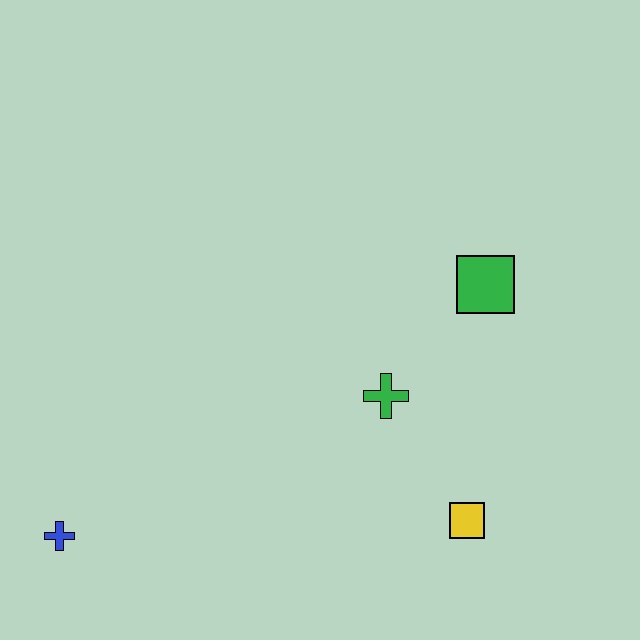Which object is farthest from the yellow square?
The blue cross is farthest from the yellow square.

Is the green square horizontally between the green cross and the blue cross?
No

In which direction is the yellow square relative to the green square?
The yellow square is below the green square.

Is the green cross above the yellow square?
Yes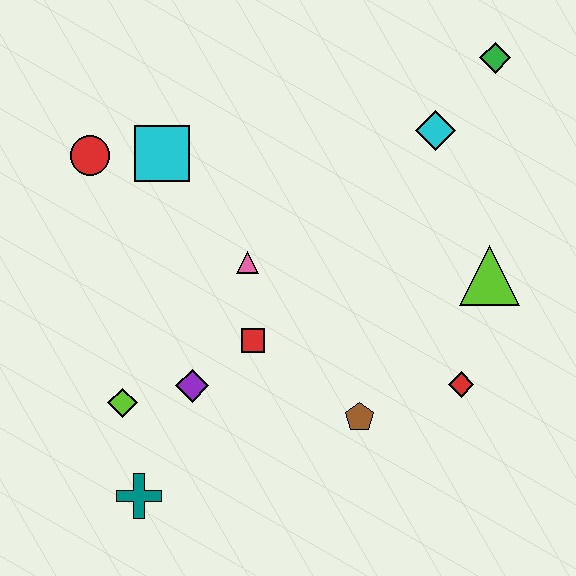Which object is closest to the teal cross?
The lime diamond is closest to the teal cross.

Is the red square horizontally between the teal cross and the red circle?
No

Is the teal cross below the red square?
Yes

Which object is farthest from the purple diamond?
The green diamond is farthest from the purple diamond.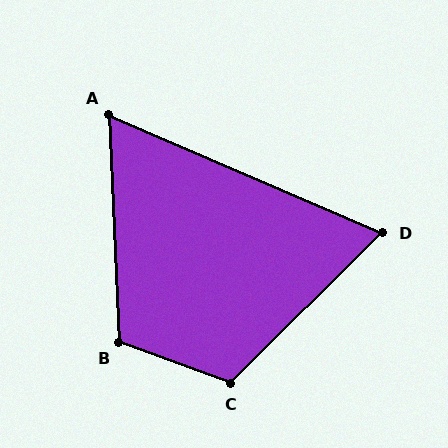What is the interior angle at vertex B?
Approximately 112 degrees (obtuse).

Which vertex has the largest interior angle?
C, at approximately 116 degrees.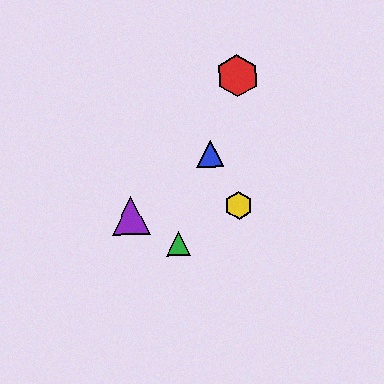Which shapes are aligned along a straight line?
The red hexagon, the blue triangle, the green triangle are aligned along a straight line.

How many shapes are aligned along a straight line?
3 shapes (the red hexagon, the blue triangle, the green triangle) are aligned along a straight line.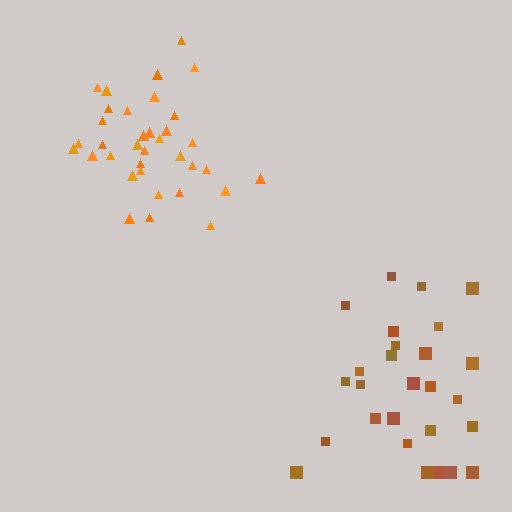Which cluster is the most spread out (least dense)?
Brown.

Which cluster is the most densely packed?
Orange.